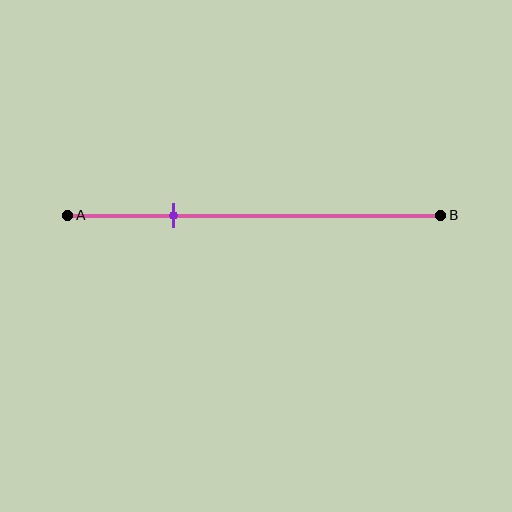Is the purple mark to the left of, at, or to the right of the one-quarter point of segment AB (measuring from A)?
The purple mark is to the right of the one-quarter point of segment AB.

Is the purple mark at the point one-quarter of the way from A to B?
No, the mark is at about 30% from A, not at the 25% one-quarter point.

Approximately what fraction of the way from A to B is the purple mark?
The purple mark is approximately 30% of the way from A to B.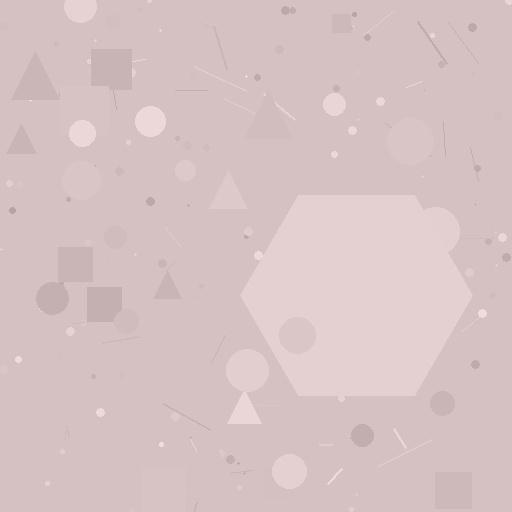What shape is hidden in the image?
A hexagon is hidden in the image.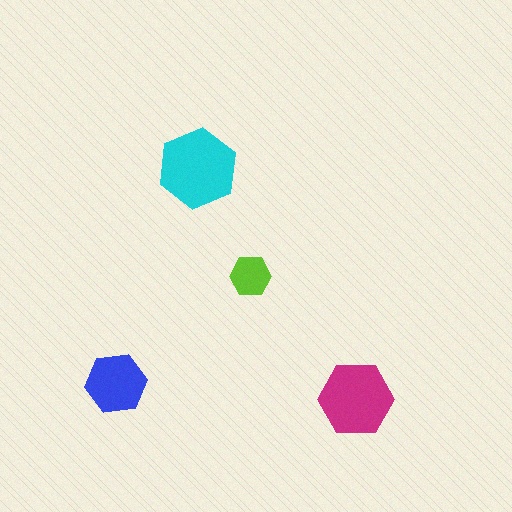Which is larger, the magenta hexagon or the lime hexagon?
The magenta one.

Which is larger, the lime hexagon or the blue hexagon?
The blue one.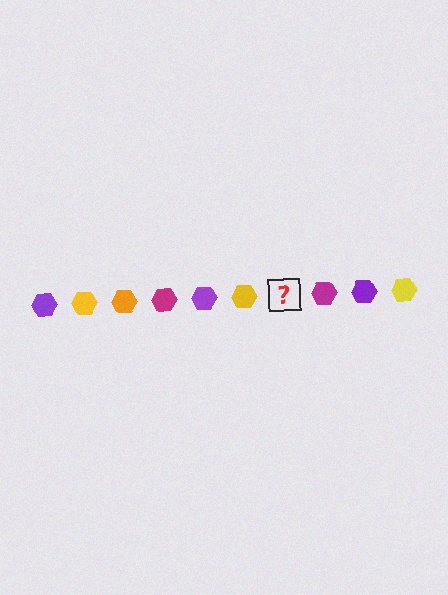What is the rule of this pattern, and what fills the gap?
The rule is that the pattern cycles through purple, yellow, orange, magenta hexagons. The gap should be filled with an orange hexagon.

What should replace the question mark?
The question mark should be replaced with an orange hexagon.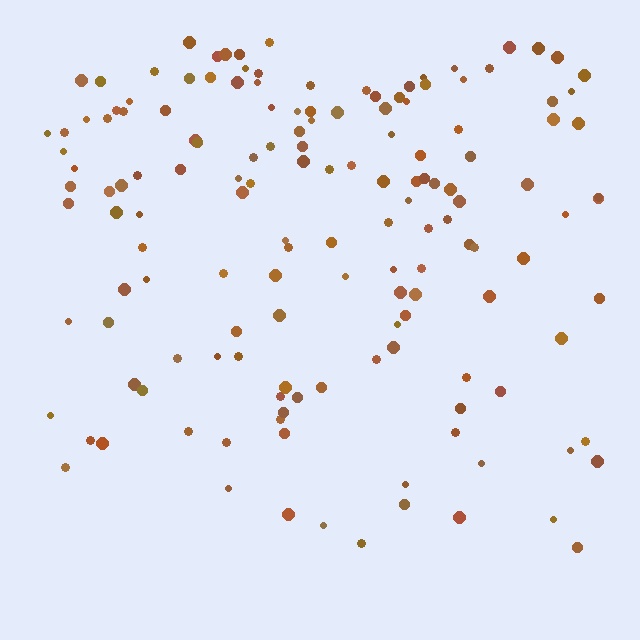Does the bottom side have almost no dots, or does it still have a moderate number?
Still a moderate number, just noticeably fewer than the top.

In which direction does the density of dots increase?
From bottom to top, with the top side densest.